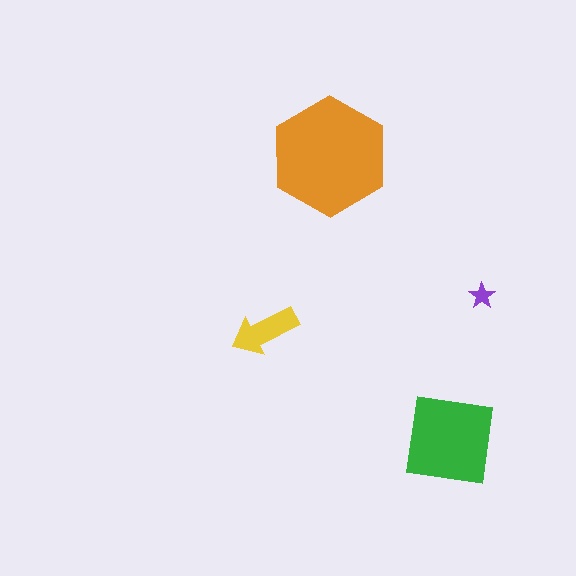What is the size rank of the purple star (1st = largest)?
4th.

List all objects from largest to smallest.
The orange hexagon, the green square, the yellow arrow, the purple star.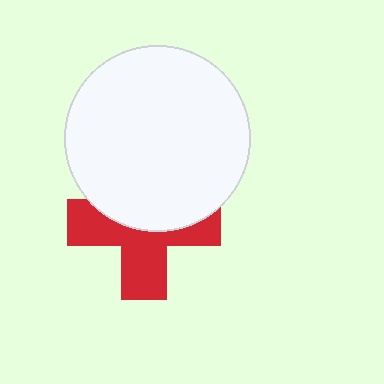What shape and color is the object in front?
The object in front is a white circle.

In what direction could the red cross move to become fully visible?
The red cross could move down. That would shift it out from behind the white circle entirely.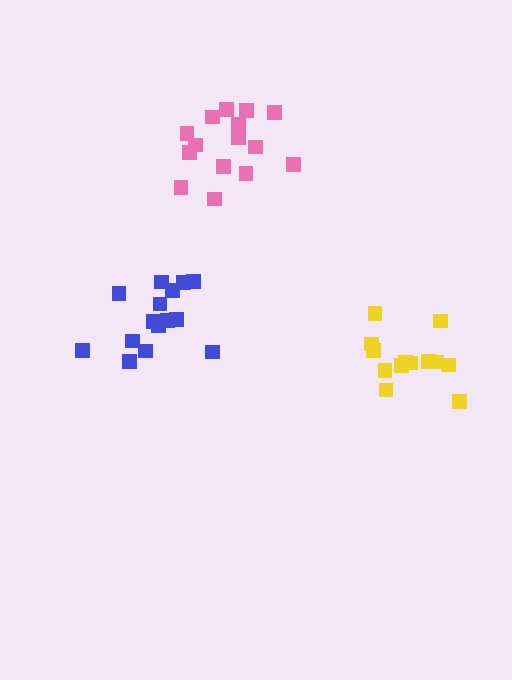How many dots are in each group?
Group 1: 13 dots, Group 2: 15 dots, Group 3: 15 dots (43 total).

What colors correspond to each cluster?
The clusters are colored: yellow, blue, pink.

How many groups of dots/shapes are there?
There are 3 groups.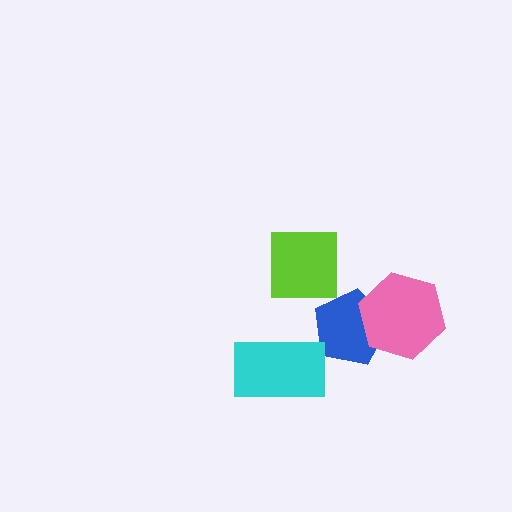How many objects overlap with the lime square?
0 objects overlap with the lime square.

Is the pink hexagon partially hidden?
No, no other shape covers it.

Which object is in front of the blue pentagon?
The pink hexagon is in front of the blue pentagon.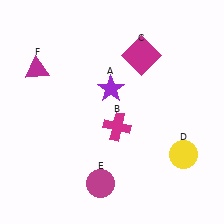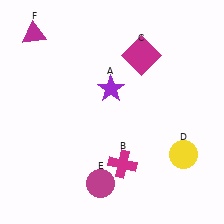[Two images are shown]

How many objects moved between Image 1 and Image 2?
2 objects moved between the two images.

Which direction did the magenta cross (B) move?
The magenta cross (B) moved down.